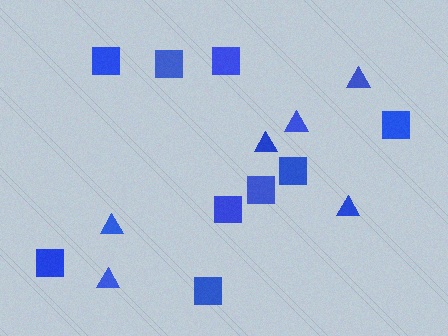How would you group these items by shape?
There are 2 groups: one group of squares (9) and one group of triangles (6).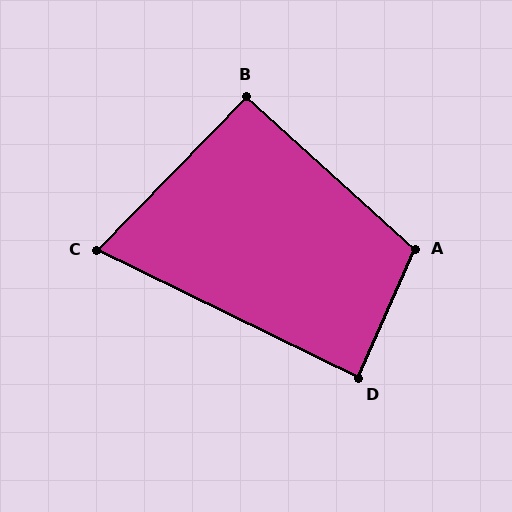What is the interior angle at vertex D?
Approximately 88 degrees (approximately right).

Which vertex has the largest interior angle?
A, at approximately 108 degrees.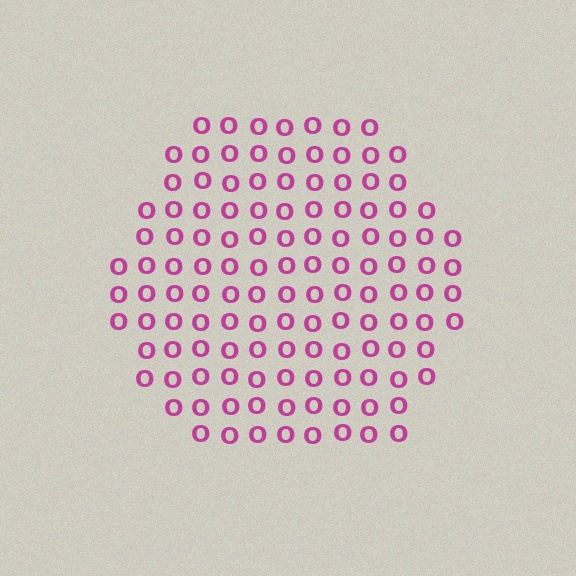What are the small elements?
The small elements are letter O's.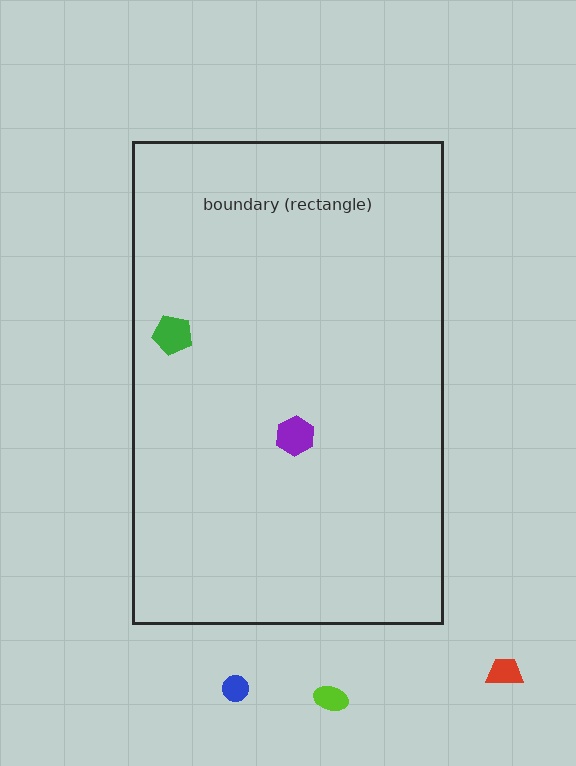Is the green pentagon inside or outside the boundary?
Inside.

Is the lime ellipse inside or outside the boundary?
Outside.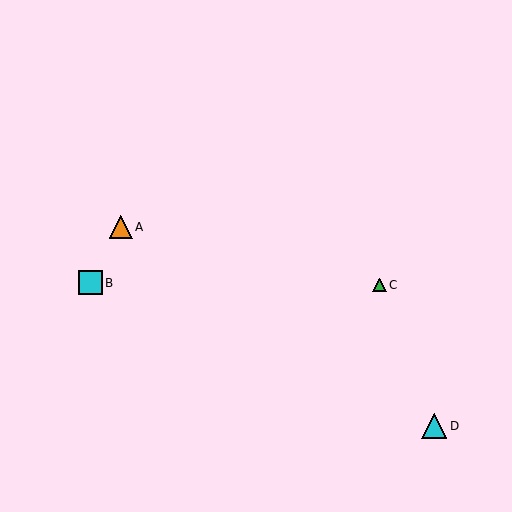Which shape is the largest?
The cyan triangle (labeled D) is the largest.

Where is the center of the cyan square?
The center of the cyan square is at (91, 283).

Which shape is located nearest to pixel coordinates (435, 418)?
The cyan triangle (labeled D) at (434, 426) is nearest to that location.